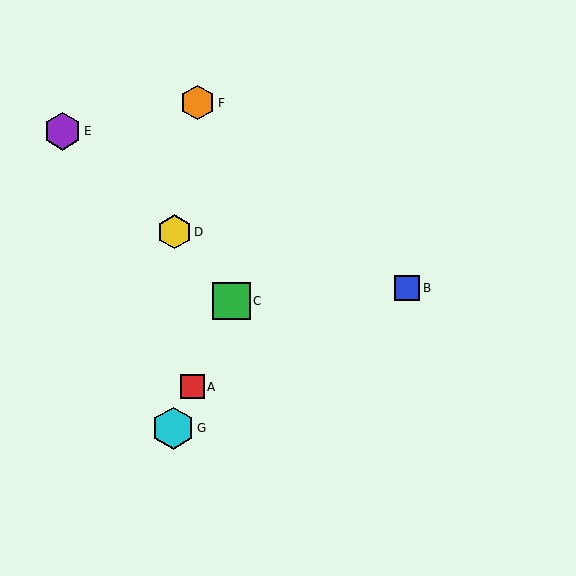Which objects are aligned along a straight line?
Objects A, C, G are aligned along a straight line.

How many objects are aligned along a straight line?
3 objects (A, C, G) are aligned along a straight line.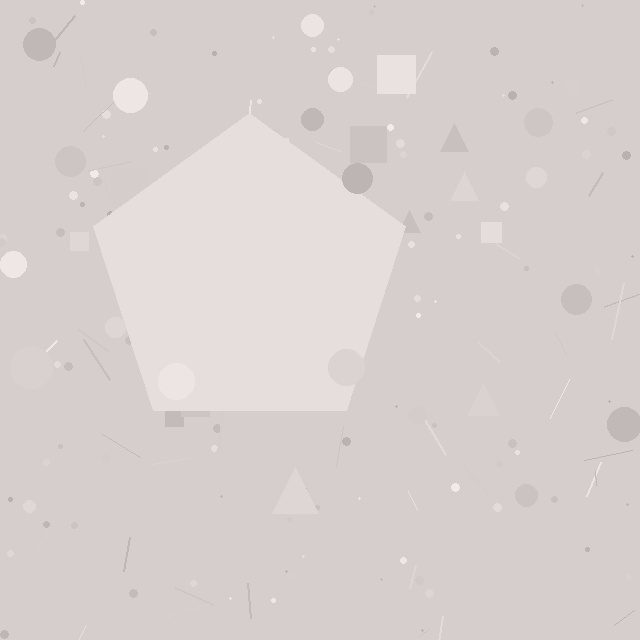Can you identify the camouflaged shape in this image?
The camouflaged shape is a pentagon.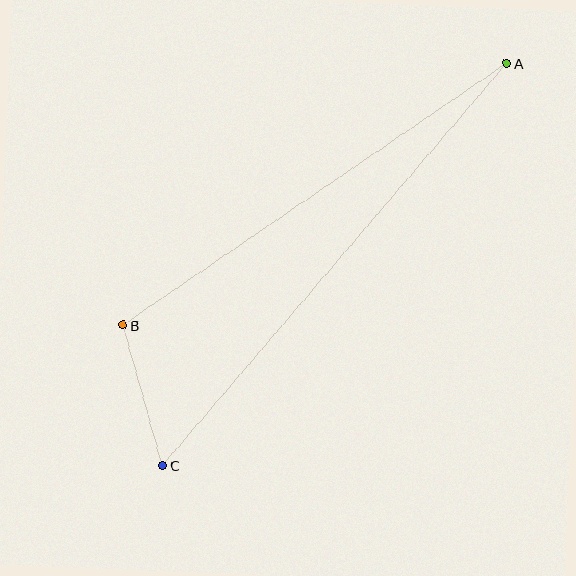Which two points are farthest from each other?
Points A and C are farthest from each other.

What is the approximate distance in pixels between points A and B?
The distance between A and B is approximately 465 pixels.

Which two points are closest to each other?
Points B and C are closest to each other.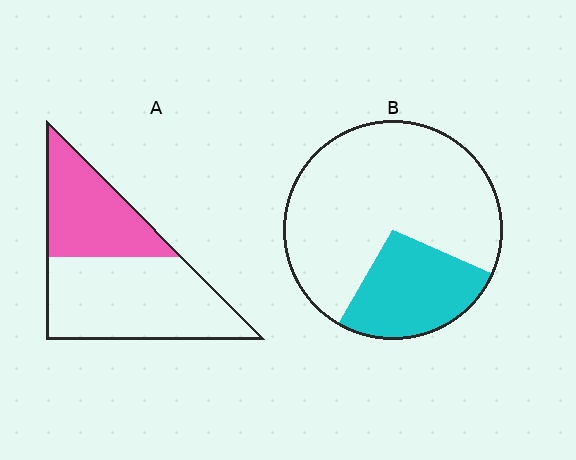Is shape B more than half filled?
No.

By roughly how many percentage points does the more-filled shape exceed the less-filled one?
By roughly 10 percentage points (A over B).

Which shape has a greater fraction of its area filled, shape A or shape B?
Shape A.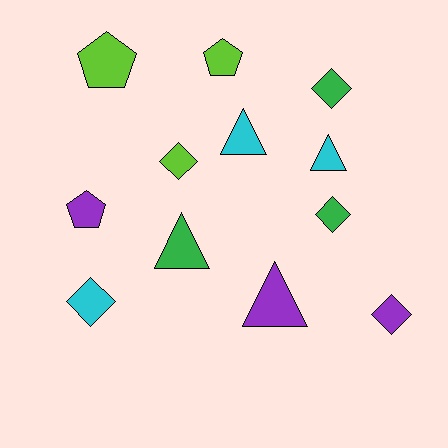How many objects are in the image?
There are 12 objects.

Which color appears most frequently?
Lime, with 3 objects.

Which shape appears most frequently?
Diamond, with 5 objects.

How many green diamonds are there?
There are 2 green diamonds.